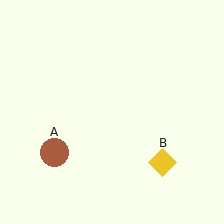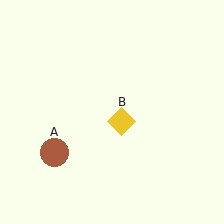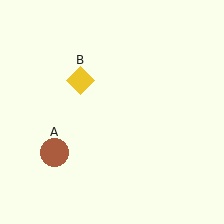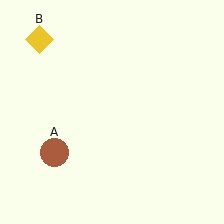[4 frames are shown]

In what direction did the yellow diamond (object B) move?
The yellow diamond (object B) moved up and to the left.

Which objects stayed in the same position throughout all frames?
Brown circle (object A) remained stationary.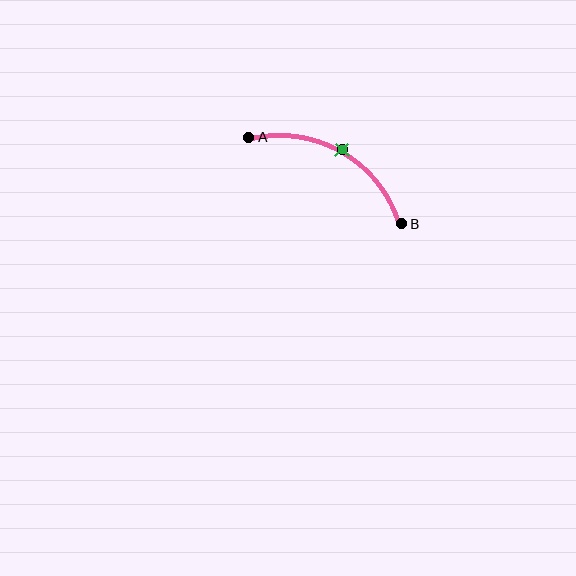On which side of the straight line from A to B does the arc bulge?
The arc bulges above the straight line connecting A and B.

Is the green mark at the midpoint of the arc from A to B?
Yes. The green mark lies on the arc at equal arc-length from both A and B — it is the arc midpoint.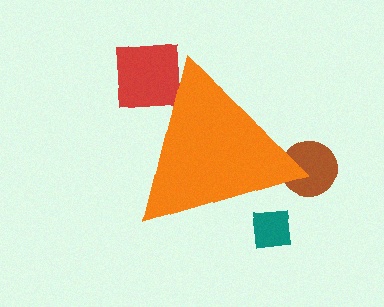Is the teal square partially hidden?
Yes, the teal square is partially hidden behind the orange triangle.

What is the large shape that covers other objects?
An orange triangle.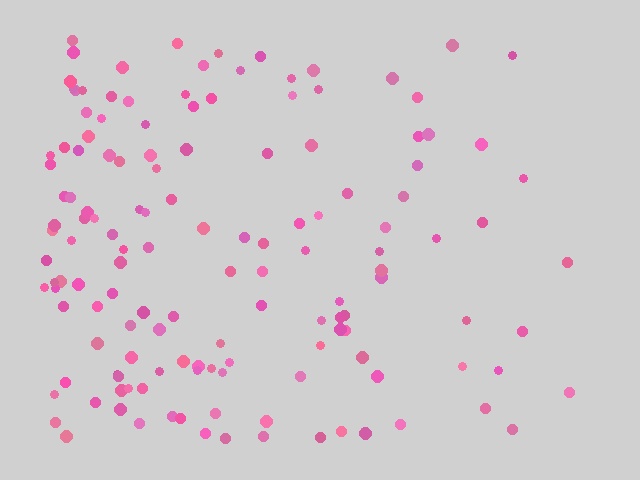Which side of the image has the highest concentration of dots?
The left.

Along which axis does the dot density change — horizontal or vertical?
Horizontal.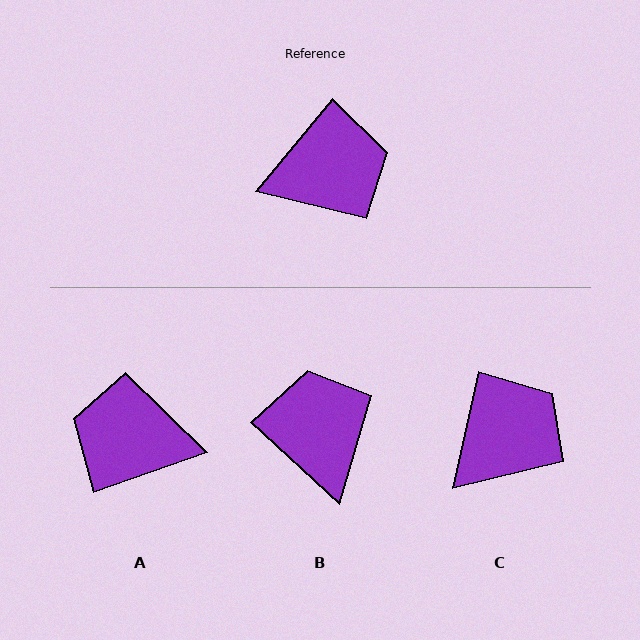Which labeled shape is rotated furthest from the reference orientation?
A, about 149 degrees away.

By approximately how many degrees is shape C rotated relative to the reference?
Approximately 27 degrees counter-clockwise.